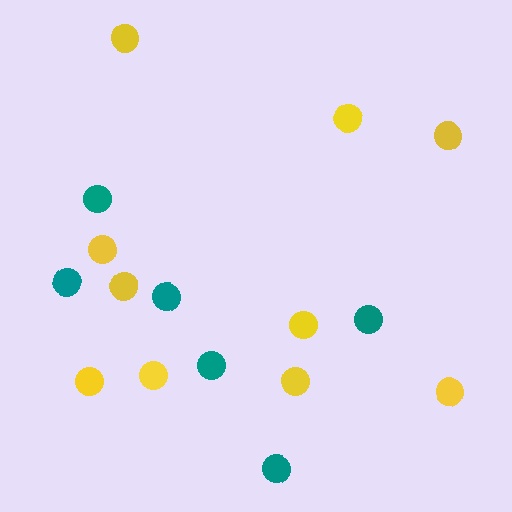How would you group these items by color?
There are 2 groups: one group of yellow circles (10) and one group of teal circles (6).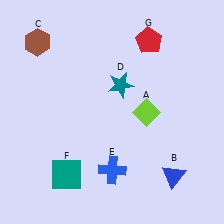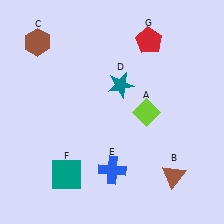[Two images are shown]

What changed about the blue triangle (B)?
In Image 1, B is blue. In Image 2, it changed to brown.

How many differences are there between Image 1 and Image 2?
There is 1 difference between the two images.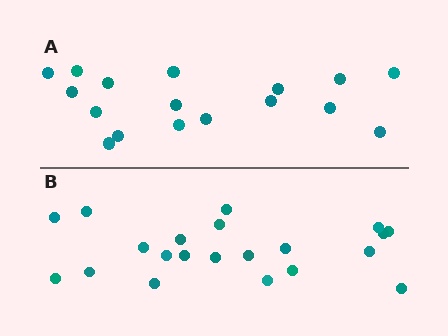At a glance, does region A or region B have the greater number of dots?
Region B (the bottom region) has more dots.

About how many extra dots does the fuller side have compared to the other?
Region B has about 4 more dots than region A.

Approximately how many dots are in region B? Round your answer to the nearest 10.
About 20 dots. (The exact count is 21, which rounds to 20.)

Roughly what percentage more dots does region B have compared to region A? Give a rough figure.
About 25% more.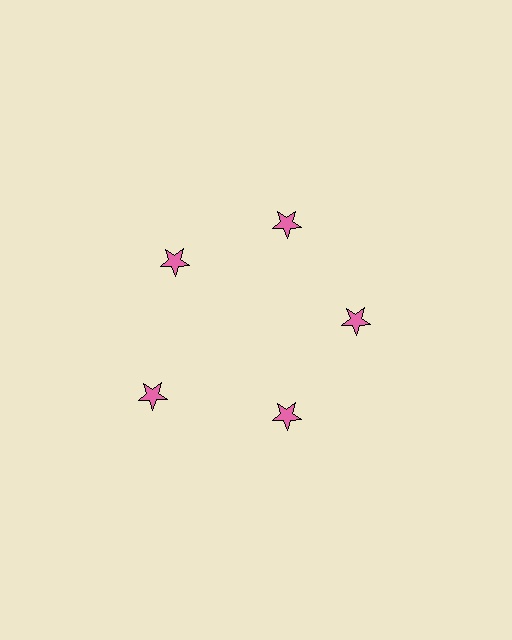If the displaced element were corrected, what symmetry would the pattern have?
It would have 5-fold rotational symmetry — the pattern would map onto itself every 72 degrees.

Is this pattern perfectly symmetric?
No. The 5 pink stars are arranged in a ring, but one element near the 8 o'clock position is pushed outward from the center, breaking the 5-fold rotational symmetry.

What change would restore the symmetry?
The symmetry would be restored by moving it inward, back onto the ring so that all 5 stars sit at equal angles and equal distance from the center.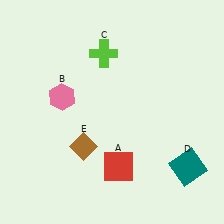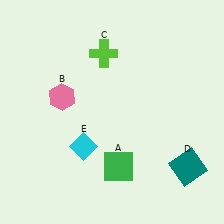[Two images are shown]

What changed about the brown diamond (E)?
In Image 1, E is brown. In Image 2, it changed to cyan.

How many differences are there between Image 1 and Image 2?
There are 2 differences between the two images.